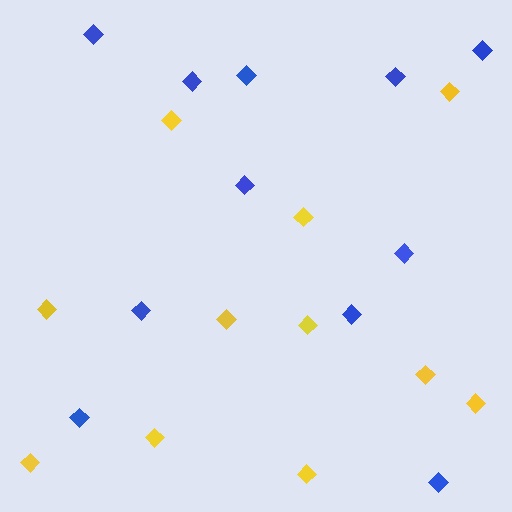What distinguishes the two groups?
There are 2 groups: one group of blue diamonds (11) and one group of yellow diamonds (11).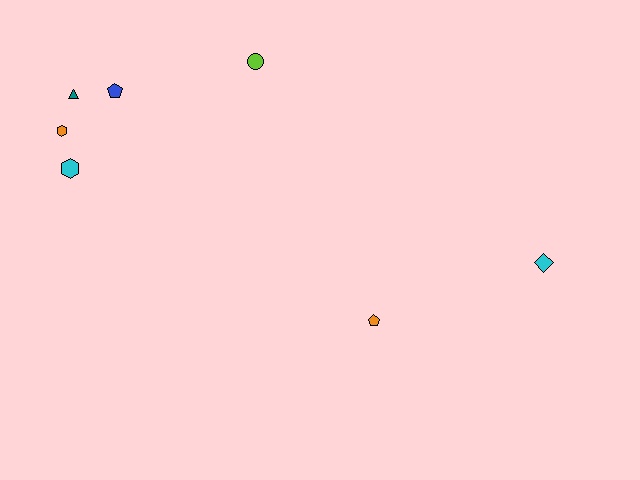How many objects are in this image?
There are 7 objects.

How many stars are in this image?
There are no stars.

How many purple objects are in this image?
There are no purple objects.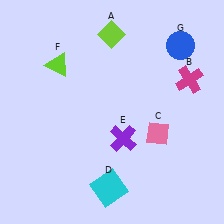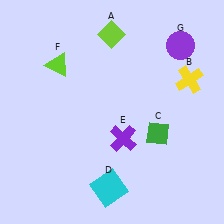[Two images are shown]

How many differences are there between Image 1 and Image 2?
There are 3 differences between the two images.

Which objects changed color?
B changed from magenta to yellow. C changed from pink to green. G changed from blue to purple.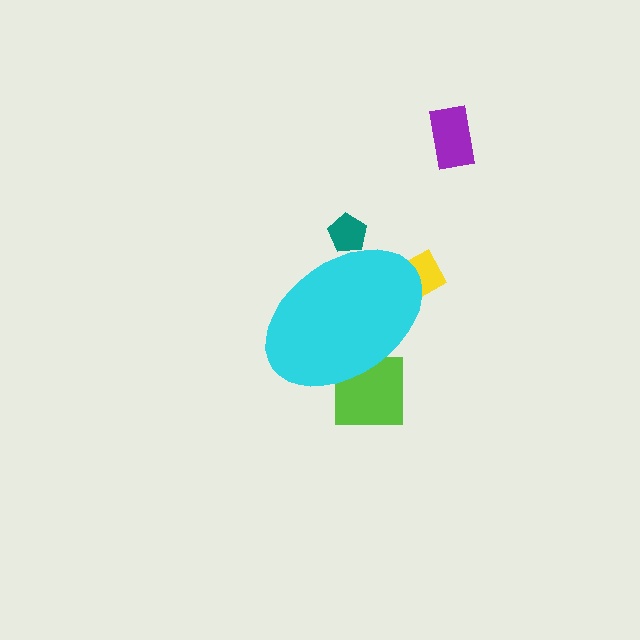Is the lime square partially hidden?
Yes, the lime square is partially hidden behind the cyan ellipse.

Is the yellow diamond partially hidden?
Yes, the yellow diamond is partially hidden behind the cyan ellipse.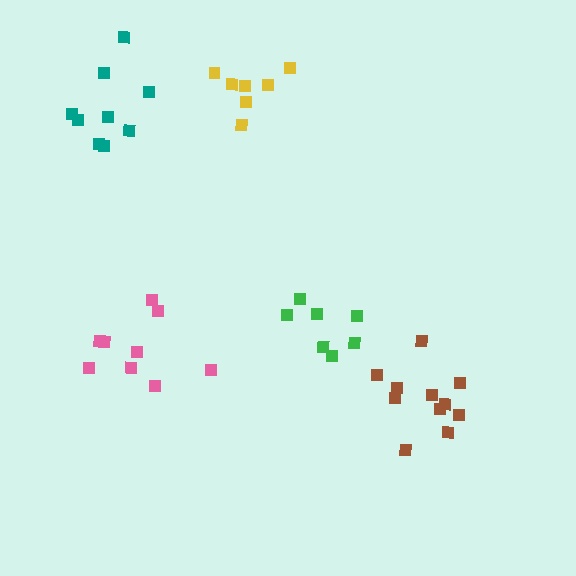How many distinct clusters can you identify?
There are 5 distinct clusters.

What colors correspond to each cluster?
The clusters are colored: pink, yellow, green, teal, brown.